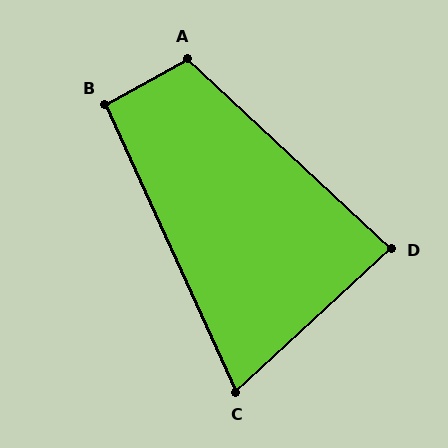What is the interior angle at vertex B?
Approximately 94 degrees (approximately right).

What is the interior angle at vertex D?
Approximately 86 degrees (approximately right).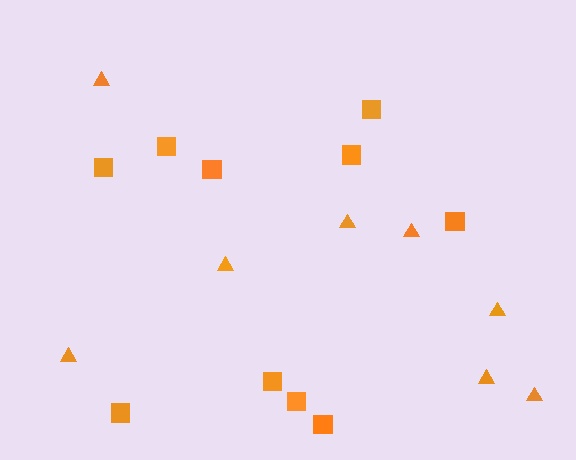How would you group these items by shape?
There are 2 groups: one group of triangles (8) and one group of squares (10).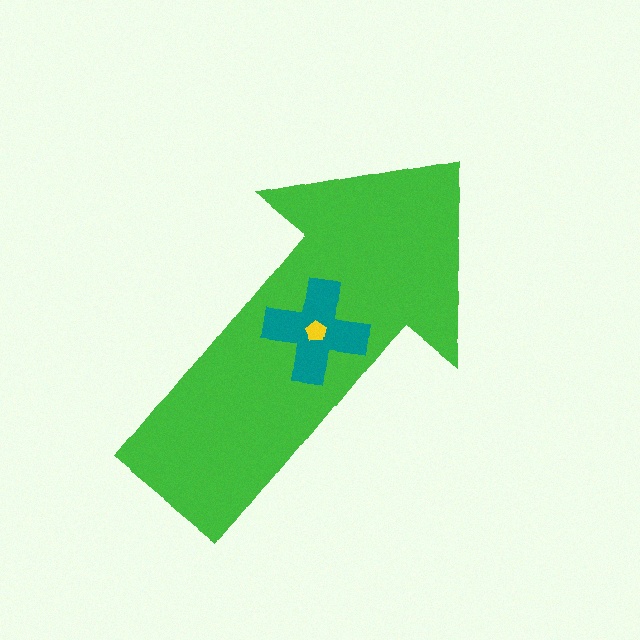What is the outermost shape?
The green arrow.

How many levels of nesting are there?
3.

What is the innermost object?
The yellow pentagon.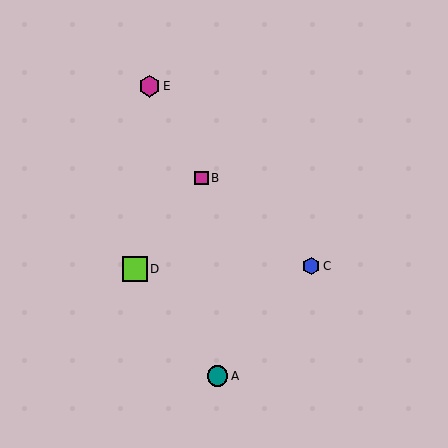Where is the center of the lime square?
The center of the lime square is at (135, 269).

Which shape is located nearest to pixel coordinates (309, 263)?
The blue hexagon (labeled C) at (311, 266) is nearest to that location.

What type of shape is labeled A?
Shape A is a teal circle.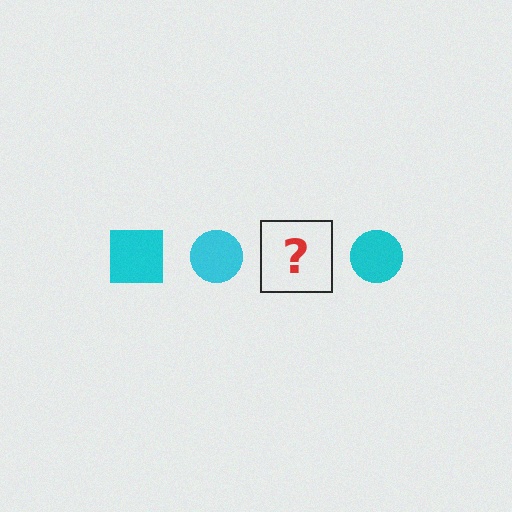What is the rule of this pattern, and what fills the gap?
The rule is that the pattern cycles through square, circle shapes in cyan. The gap should be filled with a cyan square.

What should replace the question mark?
The question mark should be replaced with a cyan square.